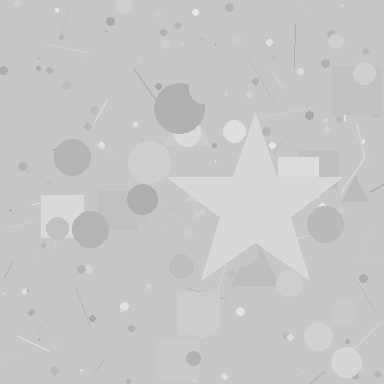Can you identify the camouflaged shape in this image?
The camouflaged shape is a star.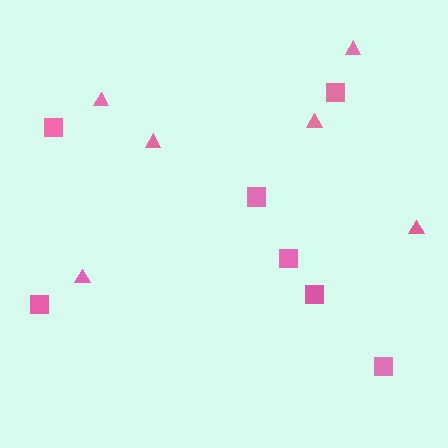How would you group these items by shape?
There are 2 groups: one group of squares (7) and one group of triangles (6).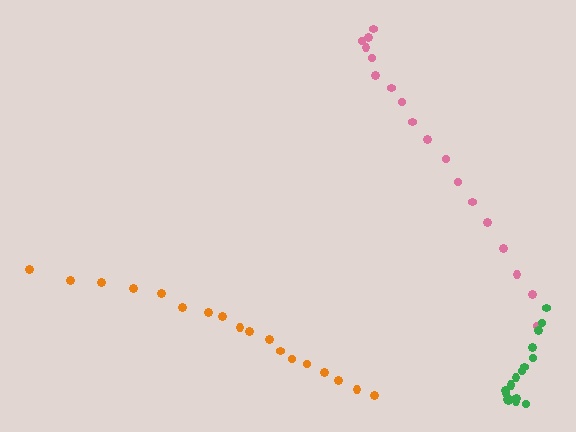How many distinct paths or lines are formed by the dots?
There are 3 distinct paths.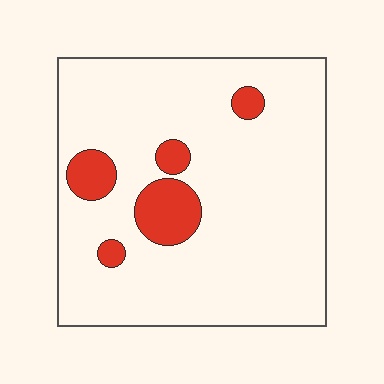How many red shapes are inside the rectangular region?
5.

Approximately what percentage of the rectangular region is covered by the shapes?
Approximately 10%.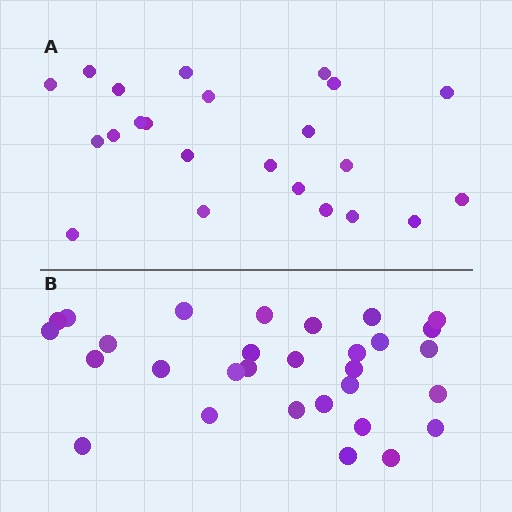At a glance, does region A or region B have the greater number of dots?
Region B (the bottom region) has more dots.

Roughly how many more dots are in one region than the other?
Region B has roughly 8 or so more dots than region A.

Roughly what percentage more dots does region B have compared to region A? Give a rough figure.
About 30% more.